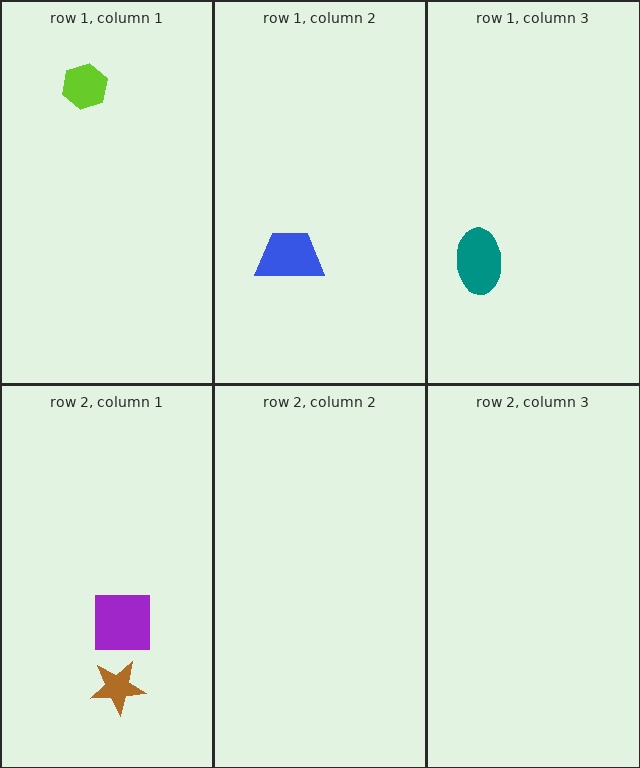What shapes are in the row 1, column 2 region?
The blue trapezoid.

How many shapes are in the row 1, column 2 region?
1.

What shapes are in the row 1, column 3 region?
The teal ellipse.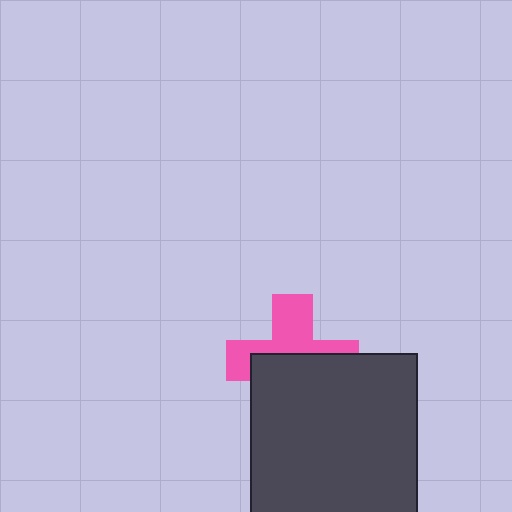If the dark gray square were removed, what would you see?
You would see the complete pink cross.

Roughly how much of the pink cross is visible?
About half of it is visible (roughly 47%).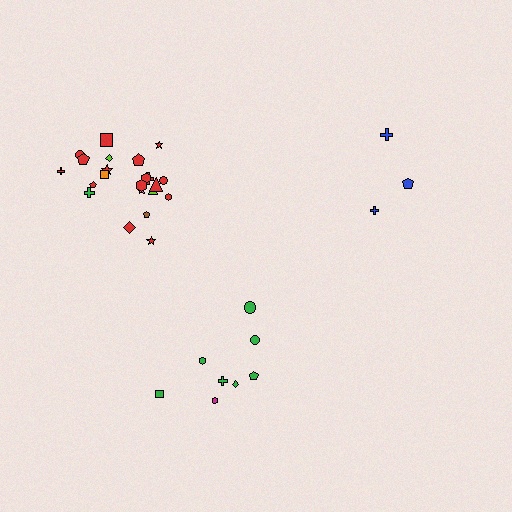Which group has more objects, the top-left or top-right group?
The top-left group.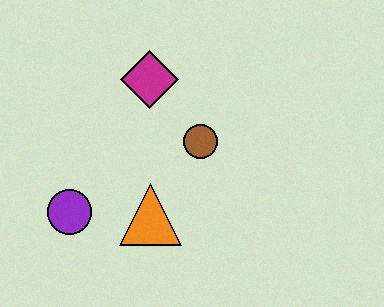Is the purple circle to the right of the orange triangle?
No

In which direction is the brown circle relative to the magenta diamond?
The brown circle is below the magenta diamond.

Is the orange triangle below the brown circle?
Yes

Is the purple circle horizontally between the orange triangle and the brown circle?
No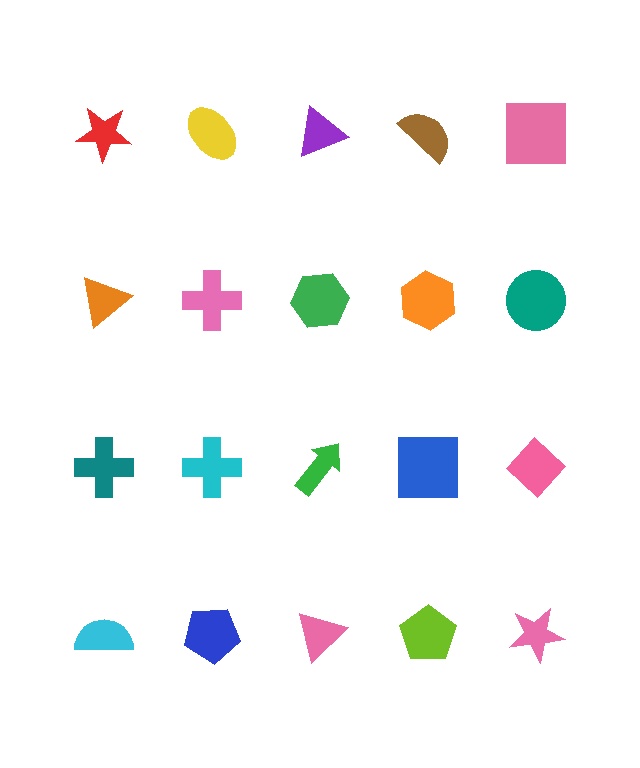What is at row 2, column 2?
A pink cross.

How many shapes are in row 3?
5 shapes.